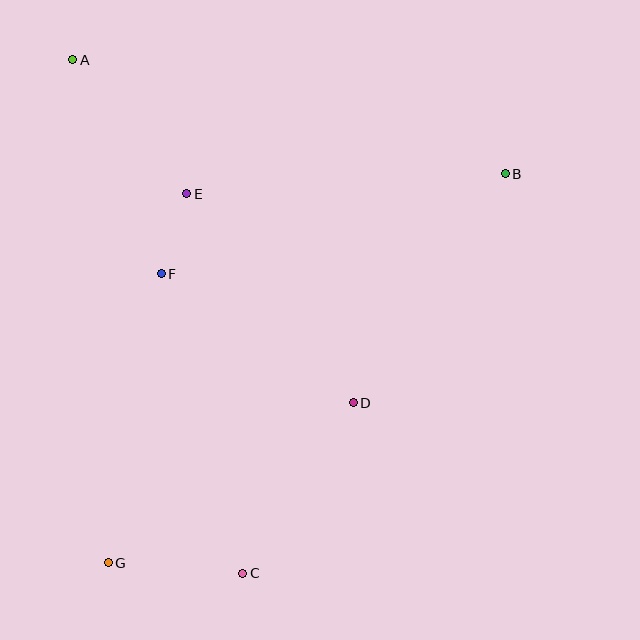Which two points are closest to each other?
Points E and F are closest to each other.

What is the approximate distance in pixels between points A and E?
The distance between A and E is approximately 175 pixels.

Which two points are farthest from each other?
Points B and G are farthest from each other.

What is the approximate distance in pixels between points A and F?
The distance between A and F is approximately 231 pixels.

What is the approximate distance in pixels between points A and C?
The distance between A and C is approximately 540 pixels.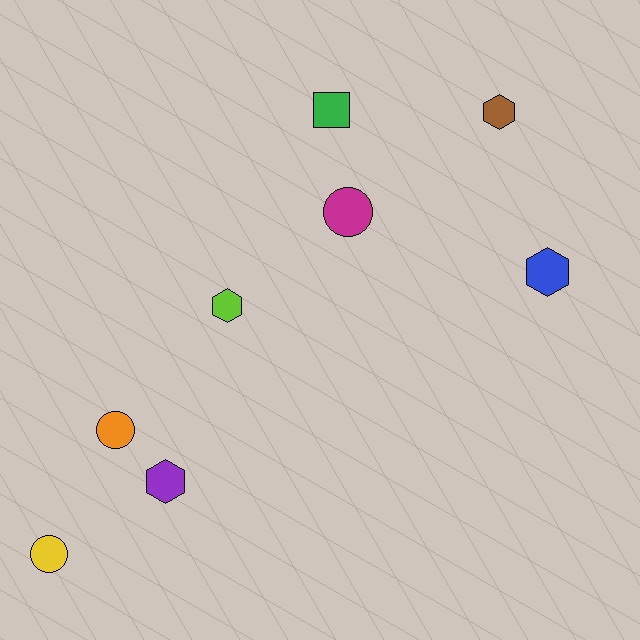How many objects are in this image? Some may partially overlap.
There are 8 objects.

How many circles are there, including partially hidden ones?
There are 3 circles.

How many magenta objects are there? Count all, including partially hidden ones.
There is 1 magenta object.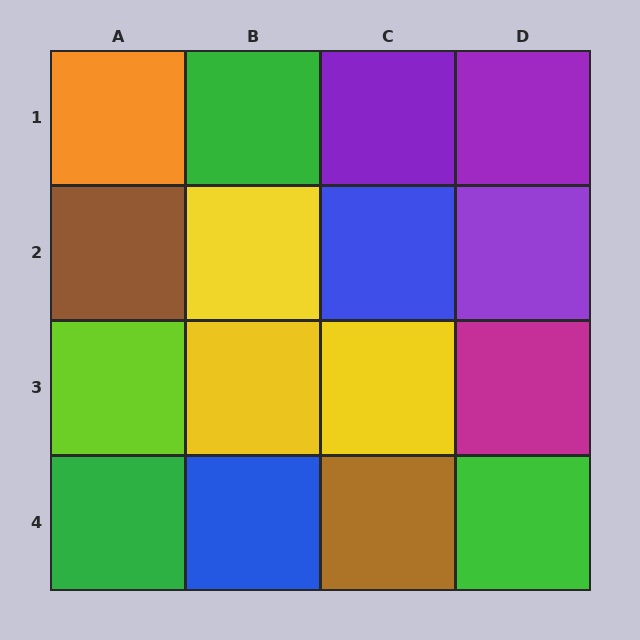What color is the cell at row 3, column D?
Magenta.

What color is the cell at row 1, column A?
Orange.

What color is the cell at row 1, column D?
Purple.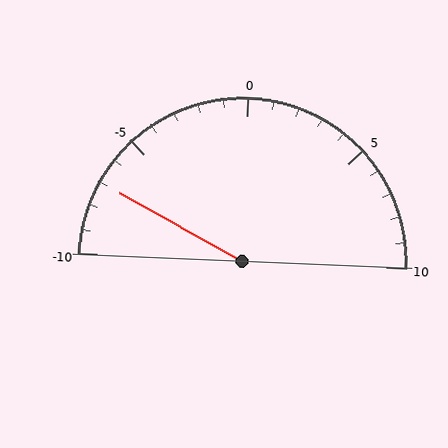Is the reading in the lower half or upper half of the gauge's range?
The reading is in the lower half of the range (-10 to 10).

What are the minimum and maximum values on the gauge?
The gauge ranges from -10 to 10.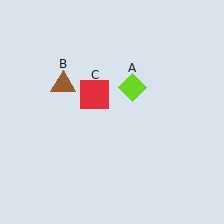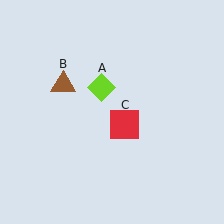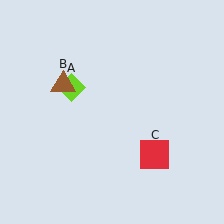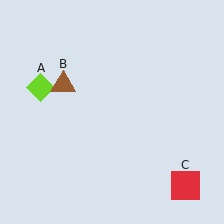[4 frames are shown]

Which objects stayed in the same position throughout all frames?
Brown triangle (object B) remained stationary.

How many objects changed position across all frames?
2 objects changed position: lime diamond (object A), red square (object C).